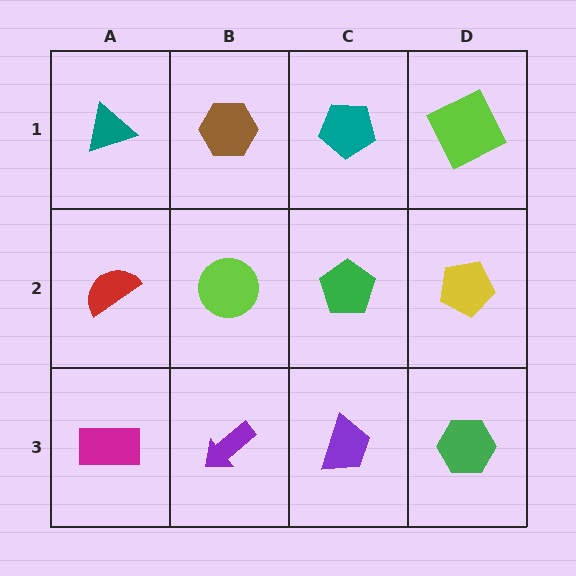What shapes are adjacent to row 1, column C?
A green pentagon (row 2, column C), a brown hexagon (row 1, column B), a lime square (row 1, column D).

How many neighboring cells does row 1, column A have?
2.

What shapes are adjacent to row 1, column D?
A yellow pentagon (row 2, column D), a teal pentagon (row 1, column C).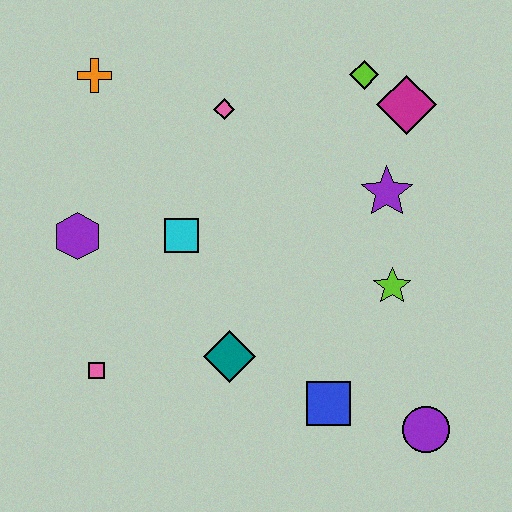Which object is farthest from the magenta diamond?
The pink square is farthest from the magenta diamond.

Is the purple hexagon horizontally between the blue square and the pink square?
No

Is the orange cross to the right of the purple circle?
No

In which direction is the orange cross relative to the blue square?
The orange cross is above the blue square.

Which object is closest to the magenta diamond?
The lime diamond is closest to the magenta diamond.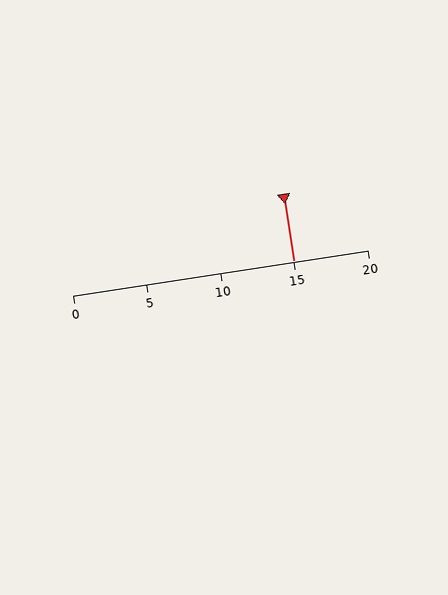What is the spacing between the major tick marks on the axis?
The major ticks are spaced 5 apart.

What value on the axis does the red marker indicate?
The marker indicates approximately 15.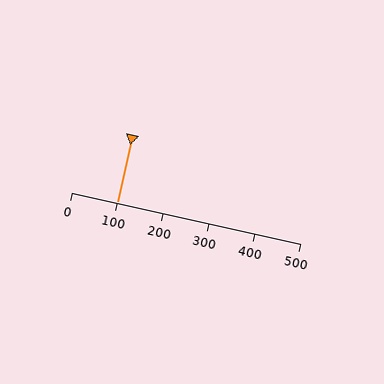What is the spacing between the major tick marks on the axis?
The major ticks are spaced 100 apart.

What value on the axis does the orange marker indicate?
The marker indicates approximately 100.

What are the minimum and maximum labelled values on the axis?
The axis runs from 0 to 500.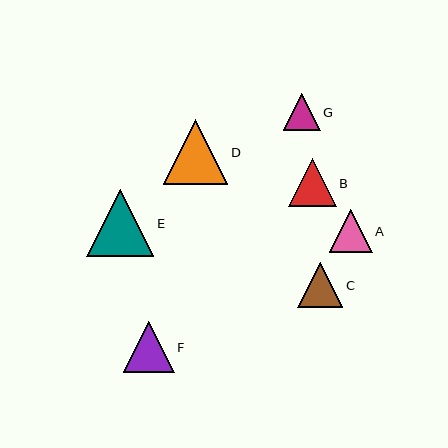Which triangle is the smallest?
Triangle G is the smallest with a size of approximately 37 pixels.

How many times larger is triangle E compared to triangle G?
Triangle E is approximately 1.8 times the size of triangle G.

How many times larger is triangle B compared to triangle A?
Triangle B is approximately 1.1 times the size of triangle A.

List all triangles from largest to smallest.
From largest to smallest: E, D, F, B, C, A, G.